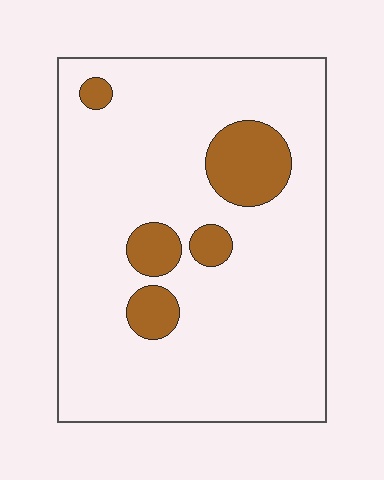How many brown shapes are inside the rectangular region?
5.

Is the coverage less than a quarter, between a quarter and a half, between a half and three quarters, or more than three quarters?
Less than a quarter.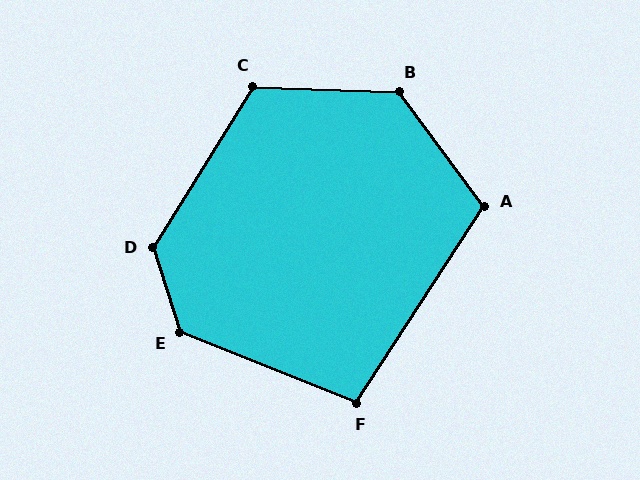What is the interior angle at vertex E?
Approximately 130 degrees (obtuse).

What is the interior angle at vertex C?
Approximately 120 degrees (obtuse).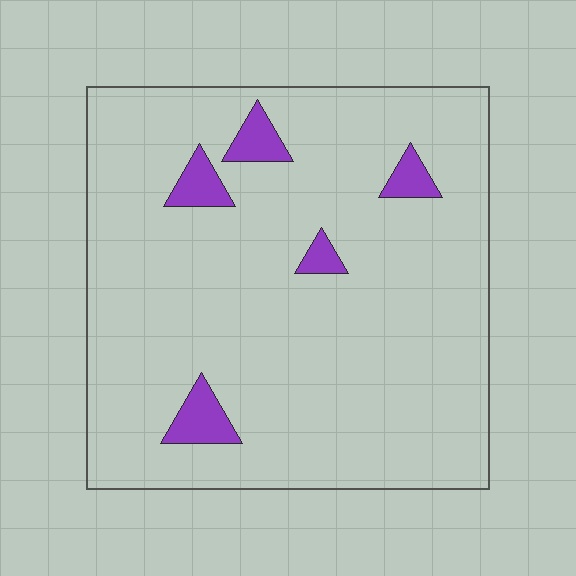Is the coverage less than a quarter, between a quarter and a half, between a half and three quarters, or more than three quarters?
Less than a quarter.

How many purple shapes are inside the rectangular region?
5.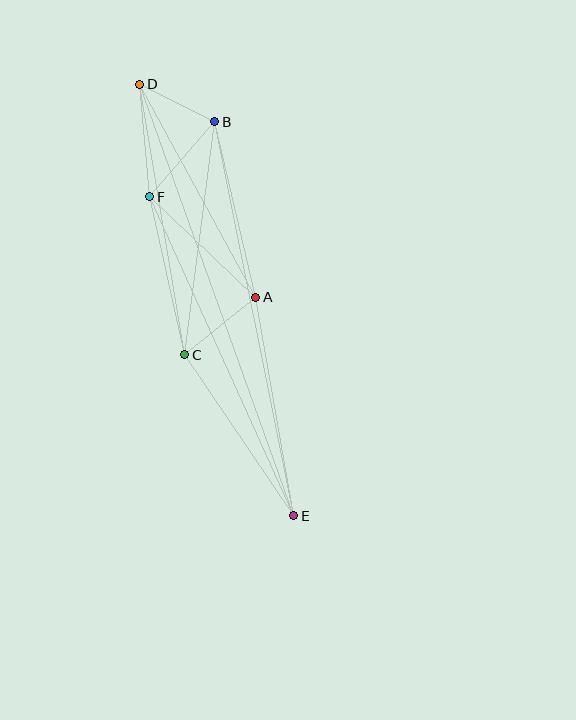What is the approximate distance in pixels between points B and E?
The distance between B and E is approximately 402 pixels.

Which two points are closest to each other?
Points B and D are closest to each other.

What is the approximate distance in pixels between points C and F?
The distance between C and F is approximately 162 pixels.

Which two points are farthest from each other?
Points D and E are farthest from each other.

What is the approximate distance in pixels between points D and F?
The distance between D and F is approximately 113 pixels.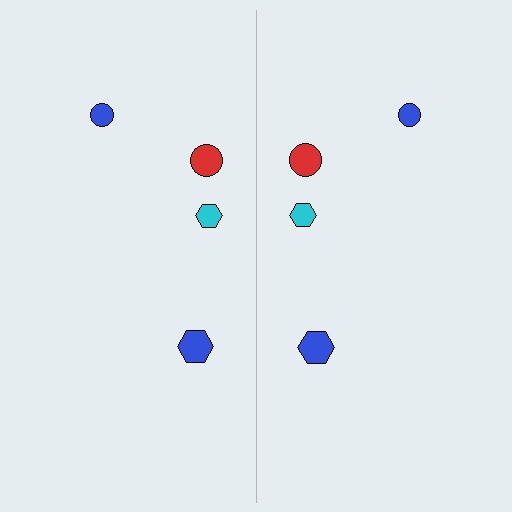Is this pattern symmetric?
Yes, this pattern has bilateral (reflection) symmetry.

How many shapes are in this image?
There are 8 shapes in this image.